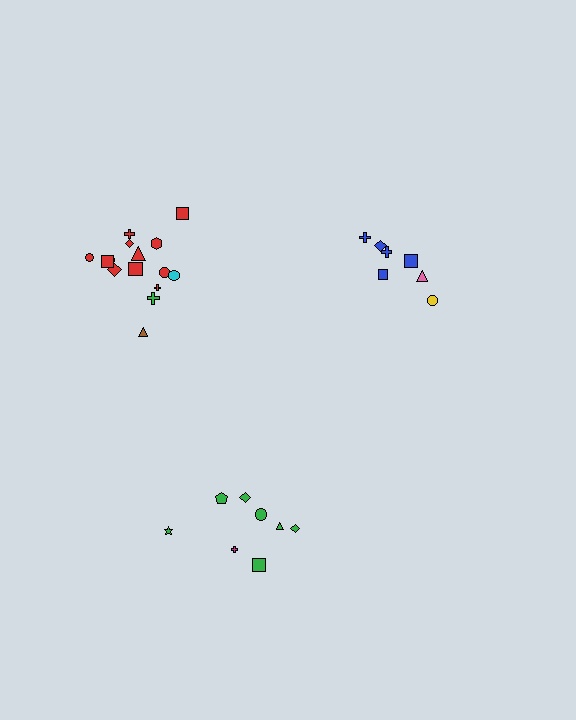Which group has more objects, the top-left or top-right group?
The top-left group.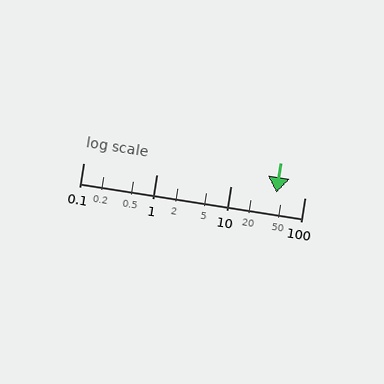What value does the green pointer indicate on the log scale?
The pointer indicates approximately 42.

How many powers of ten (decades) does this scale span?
The scale spans 3 decades, from 0.1 to 100.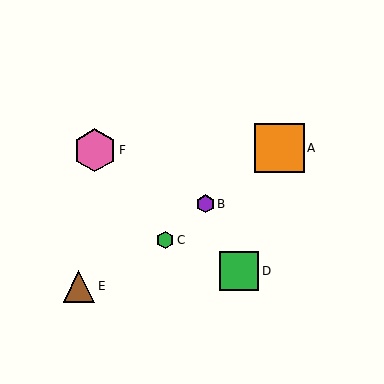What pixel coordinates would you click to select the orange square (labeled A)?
Click at (279, 148) to select the orange square A.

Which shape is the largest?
The orange square (labeled A) is the largest.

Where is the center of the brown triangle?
The center of the brown triangle is at (79, 286).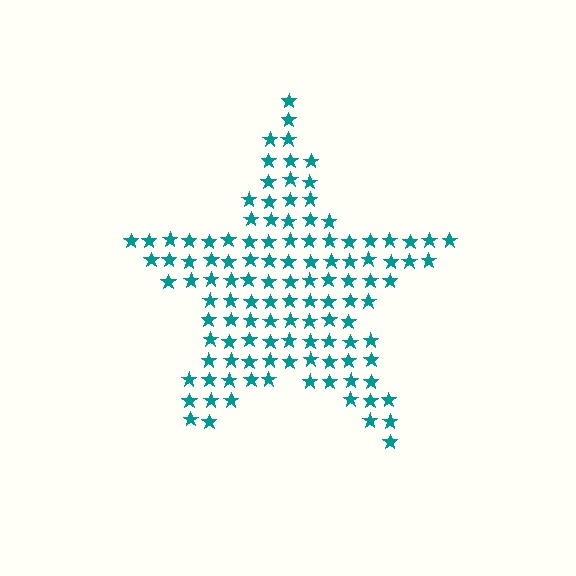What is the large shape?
The large shape is a star.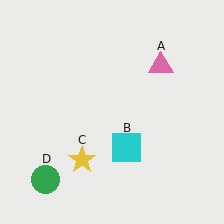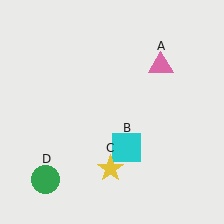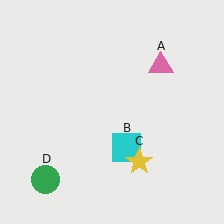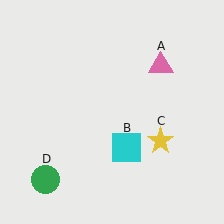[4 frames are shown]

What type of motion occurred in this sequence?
The yellow star (object C) rotated counterclockwise around the center of the scene.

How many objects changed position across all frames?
1 object changed position: yellow star (object C).